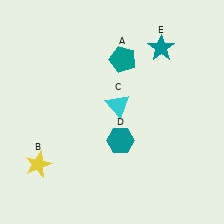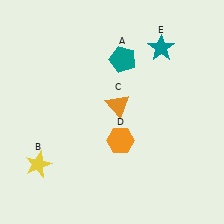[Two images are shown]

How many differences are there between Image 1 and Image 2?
There are 2 differences between the two images.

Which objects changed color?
C changed from cyan to orange. D changed from teal to orange.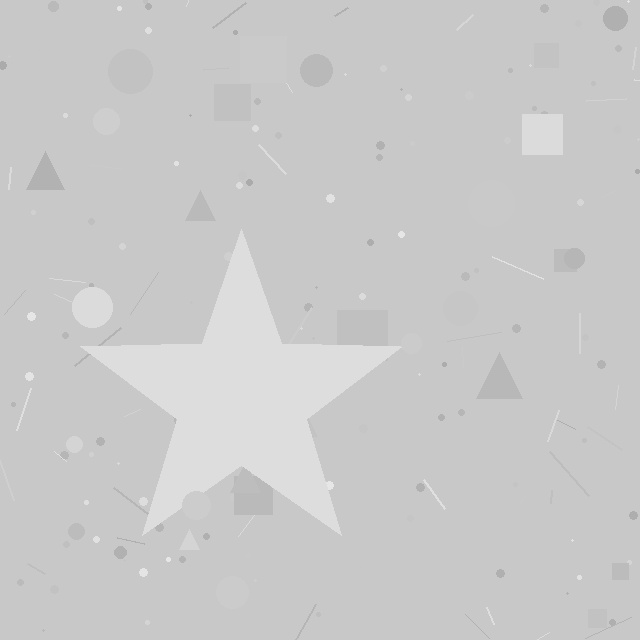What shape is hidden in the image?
A star is hidden in the image.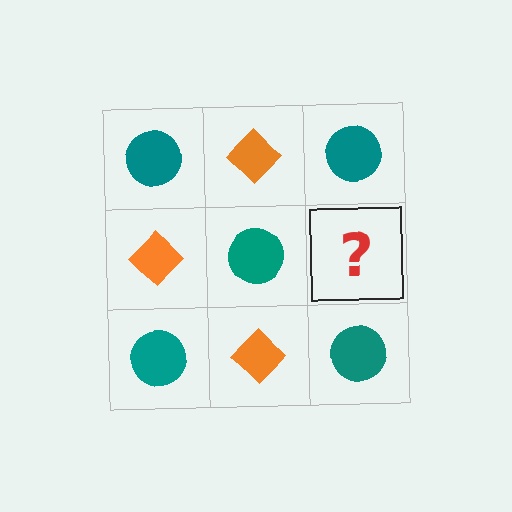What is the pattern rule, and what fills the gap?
The rule is that it alternates teal circle and orange diamond in a checkerboard pattern. The gap should be filled with an orange diamond.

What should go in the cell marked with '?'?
The missing cell should contain an orange diamond.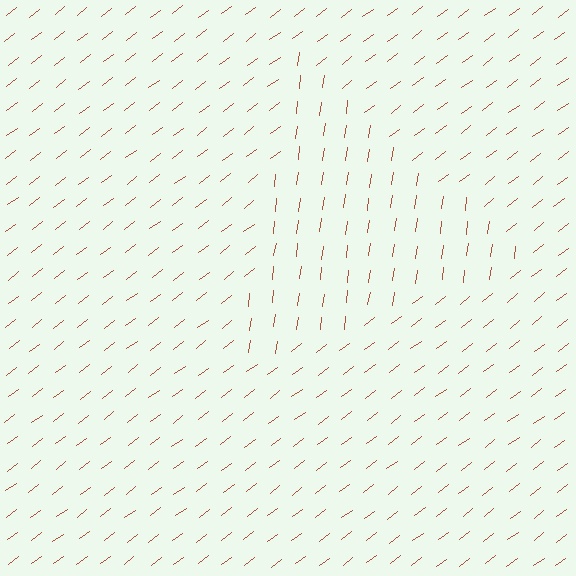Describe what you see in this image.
The image is filled with small brown line segments. A triangle region in the image has lines oriented differently from the surrounding lines, creating a visible texture boundary.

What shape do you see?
I see a triangle.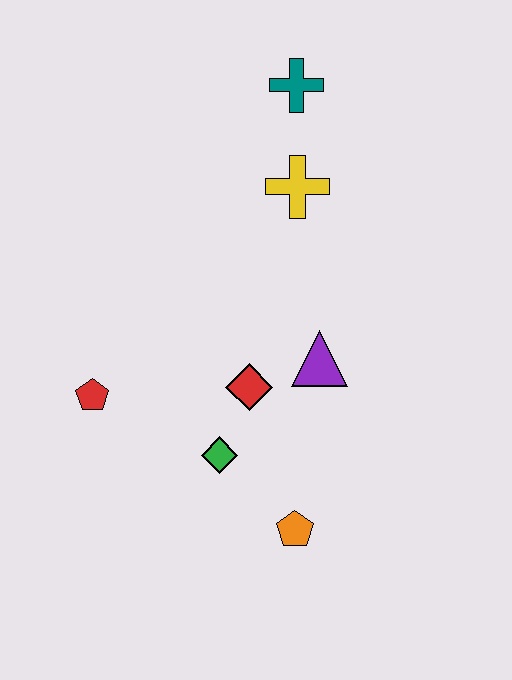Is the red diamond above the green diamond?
Yes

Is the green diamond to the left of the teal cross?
Yes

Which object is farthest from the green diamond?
The teal cross is farthest from the green diamond.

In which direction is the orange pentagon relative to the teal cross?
The orange pentagon is below the teal cross.